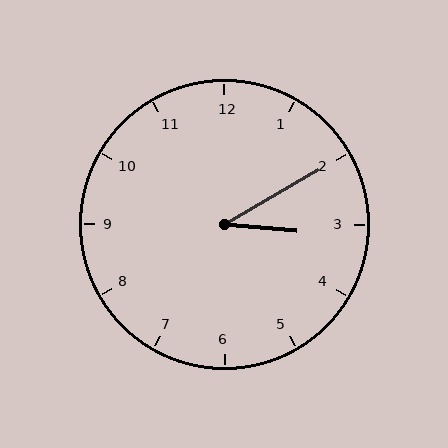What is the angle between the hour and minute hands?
Approximately 35 degrees.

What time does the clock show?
3:10.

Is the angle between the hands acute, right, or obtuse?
It is acute.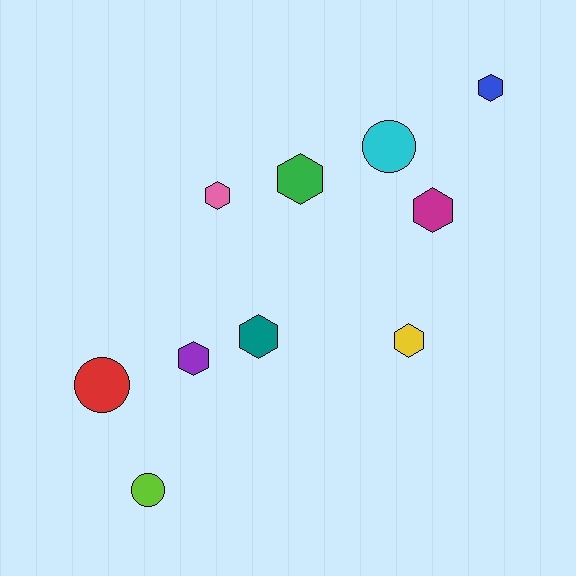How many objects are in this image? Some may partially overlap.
There are 10 objects.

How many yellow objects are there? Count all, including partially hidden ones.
There is 1 yellow object.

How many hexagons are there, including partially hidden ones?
There are 7 hexagons.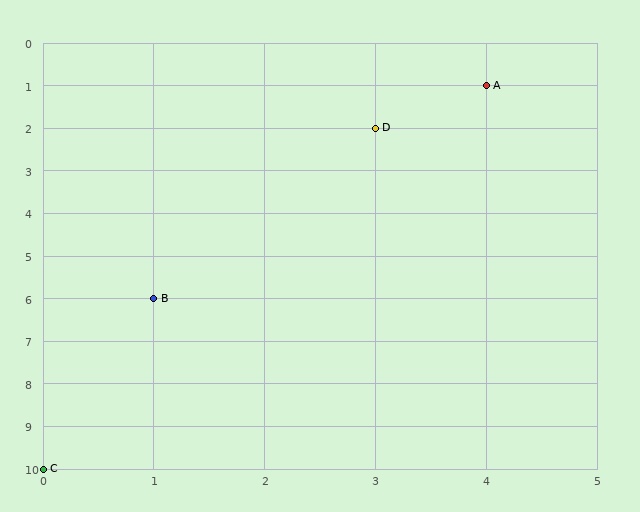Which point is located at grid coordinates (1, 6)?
Point B is at (1, 6).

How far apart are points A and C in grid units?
Points A and C are 4 columns and 9 rows apart (about 9.8 grid units diagonally).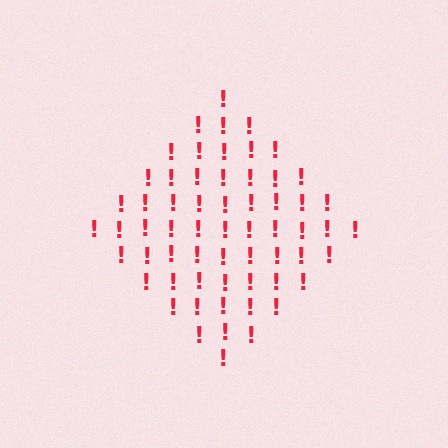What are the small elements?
The small elements are exclamation marks.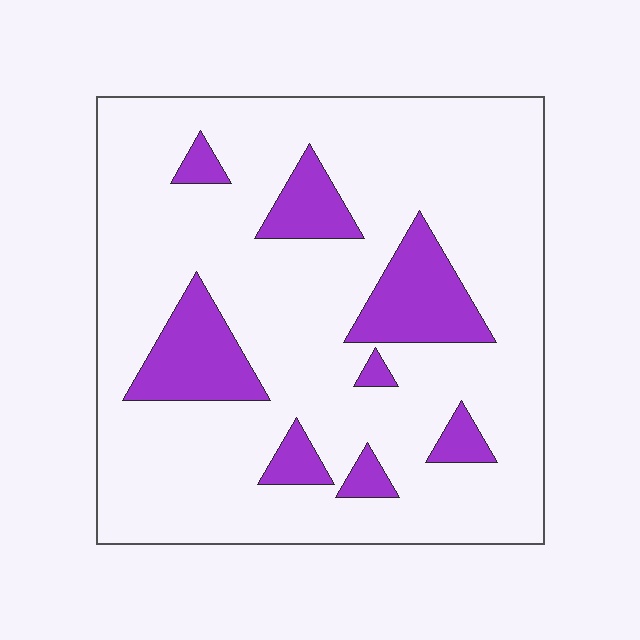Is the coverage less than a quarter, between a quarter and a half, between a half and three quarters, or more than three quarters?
Less than a quarter.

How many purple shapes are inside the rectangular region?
8.